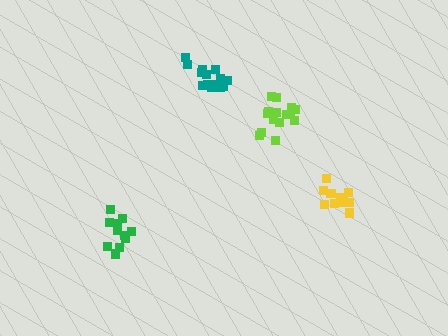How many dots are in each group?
Group 1: 16 dots, Group 2: 15 dots, Group 3: 12 dots, Group 4: 12 dots (55 total).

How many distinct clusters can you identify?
There are 4 distinct clusters.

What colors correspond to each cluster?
The clusters are colored: teal, lime, yellow, green.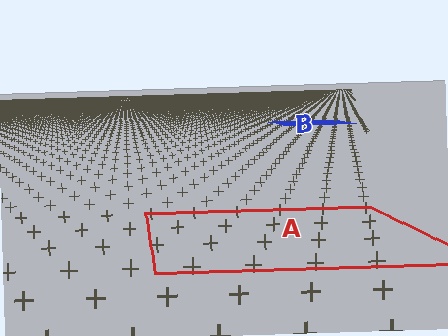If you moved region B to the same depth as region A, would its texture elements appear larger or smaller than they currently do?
They would appear larger. At a closer depth, the same texture elements are projected at a bigger on-screen size.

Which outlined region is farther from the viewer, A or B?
Region B is farther from the viewer — the texture elements inside it appear smaller and more densely packed.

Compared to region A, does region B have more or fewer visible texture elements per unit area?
Region B has more texture elements per unit area — they are packed more densely because it is farther away.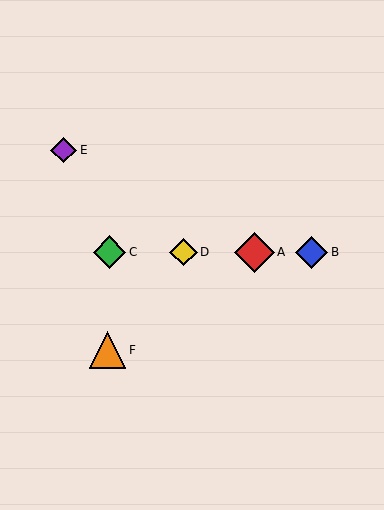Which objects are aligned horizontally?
Objects A, B, C, D are aligned horizontally.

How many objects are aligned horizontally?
4 objects (A, B, C, D) are aligned horizontally.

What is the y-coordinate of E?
Object E is at y≈150.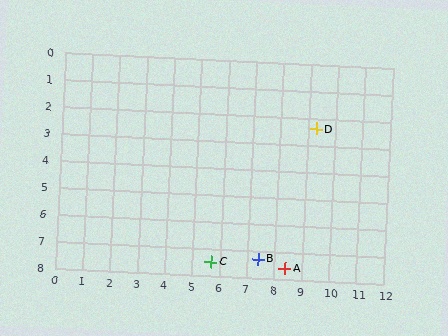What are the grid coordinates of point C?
Point C is at approximately (5.7, 7.5).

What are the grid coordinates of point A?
Point A is at approximately (8.4, 7.6).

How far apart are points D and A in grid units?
Points D and A are about 5.3 grid units apart.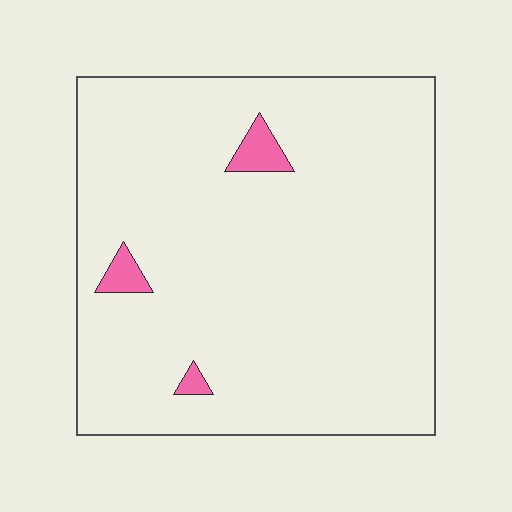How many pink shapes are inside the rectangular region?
3.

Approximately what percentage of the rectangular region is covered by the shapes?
Approximately 5%.